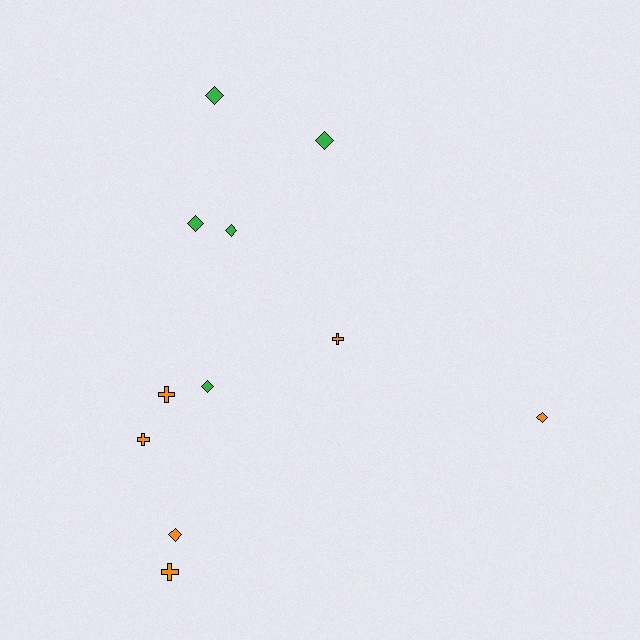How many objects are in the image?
There are 11 objects.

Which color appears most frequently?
Orange, with 6 objects.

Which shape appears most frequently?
Diamond, with 7 objects.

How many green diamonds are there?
There are 5 green diamonds.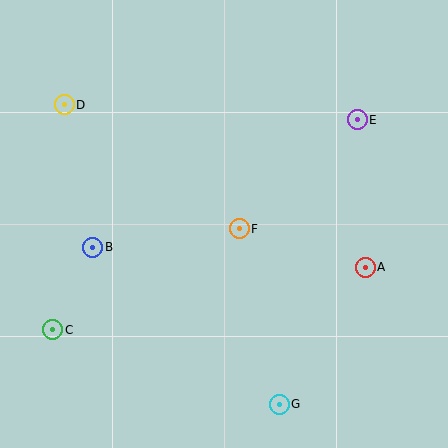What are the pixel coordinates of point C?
Point C is at (53, 330).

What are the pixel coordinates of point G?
Point G is at (279, 404).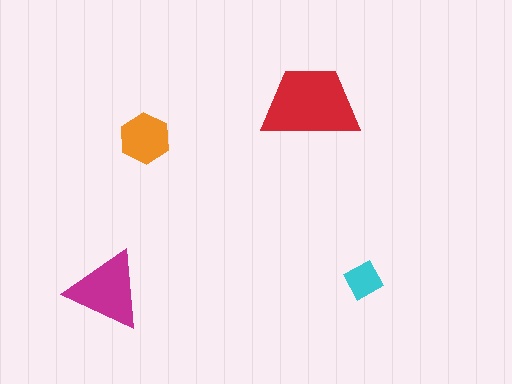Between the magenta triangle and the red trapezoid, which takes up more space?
The red trapezoid.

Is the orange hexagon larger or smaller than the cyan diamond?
Larger.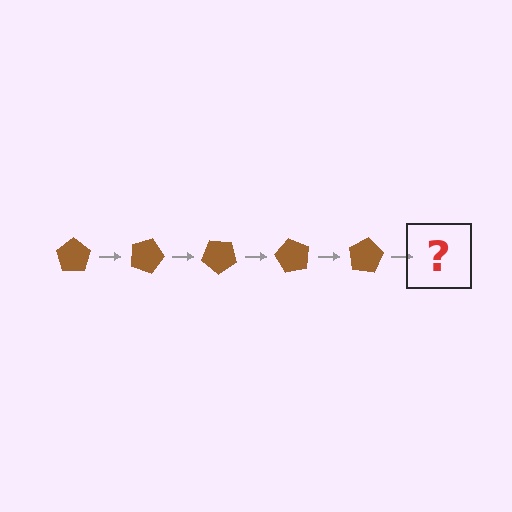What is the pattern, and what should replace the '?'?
The pattern is that the pentagon rotates 20 degrees each step. The '?' should be a brown pentagon rotated 100 degrees.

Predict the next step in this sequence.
The next step is a brown pentagon rotated 100 degrees.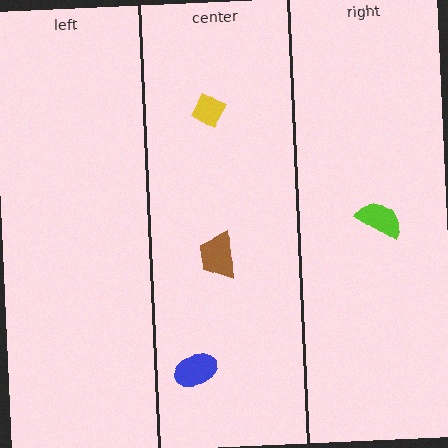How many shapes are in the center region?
3.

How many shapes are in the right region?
1.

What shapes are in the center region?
The brown trapezoid, the blue ellipse, the yellow diamond.